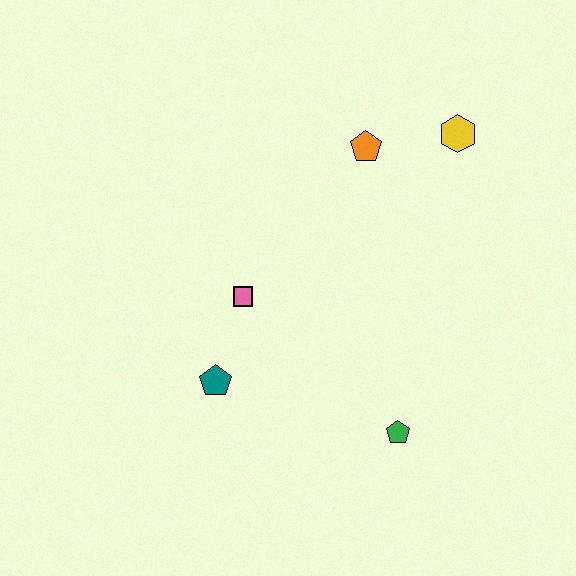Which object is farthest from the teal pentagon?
The yellow hexagon is farthest from the teal pentagon.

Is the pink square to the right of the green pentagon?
No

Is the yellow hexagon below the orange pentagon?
No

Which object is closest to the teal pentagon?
The pink square is closest to the teal pentagon.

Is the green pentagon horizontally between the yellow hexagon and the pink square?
Yes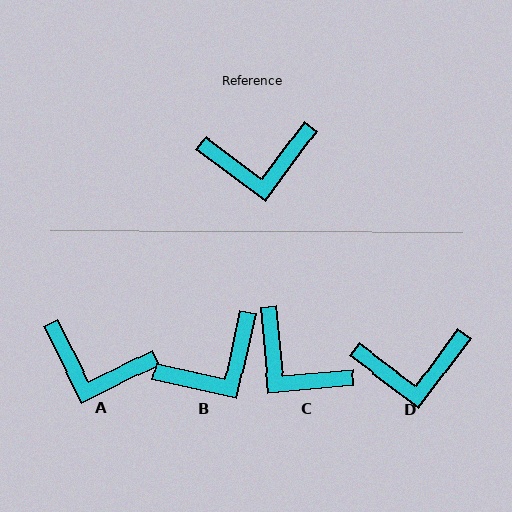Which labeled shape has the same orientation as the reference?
D.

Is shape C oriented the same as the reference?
No, it is off by about 48 degrees.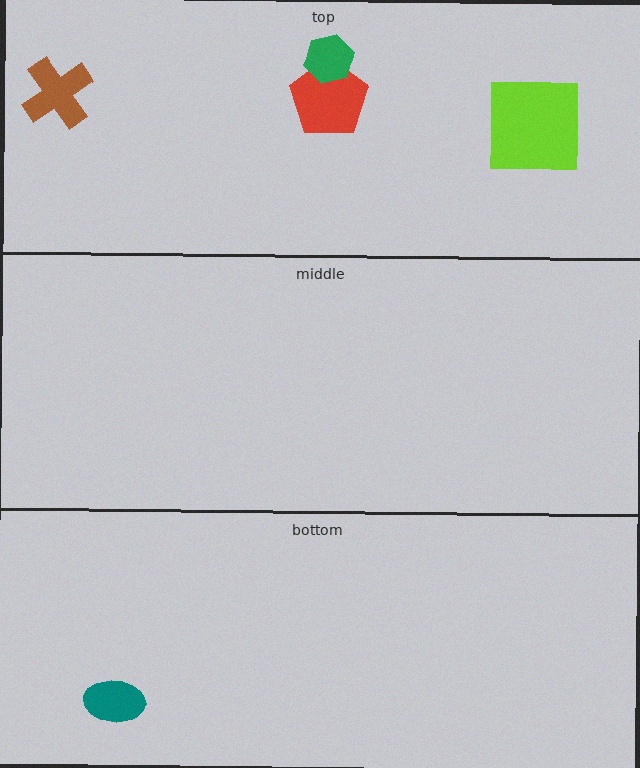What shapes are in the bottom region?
The teal ellipse.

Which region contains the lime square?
The top region.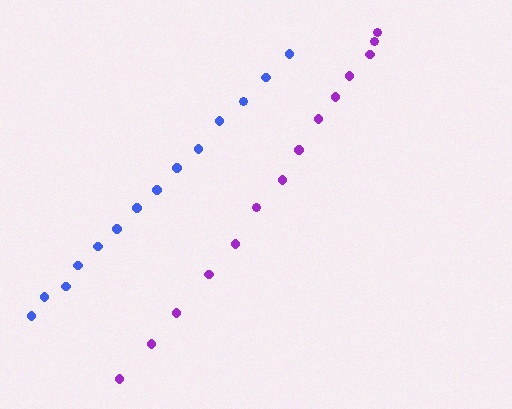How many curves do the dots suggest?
There are 2 distinct paths.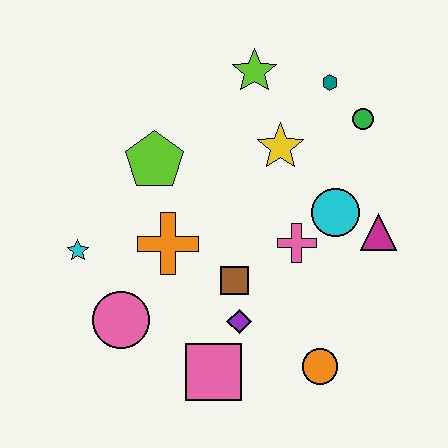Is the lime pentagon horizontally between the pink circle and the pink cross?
Yes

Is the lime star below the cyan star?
No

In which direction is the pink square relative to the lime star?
The pink square is below the lime star.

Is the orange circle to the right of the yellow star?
Yes